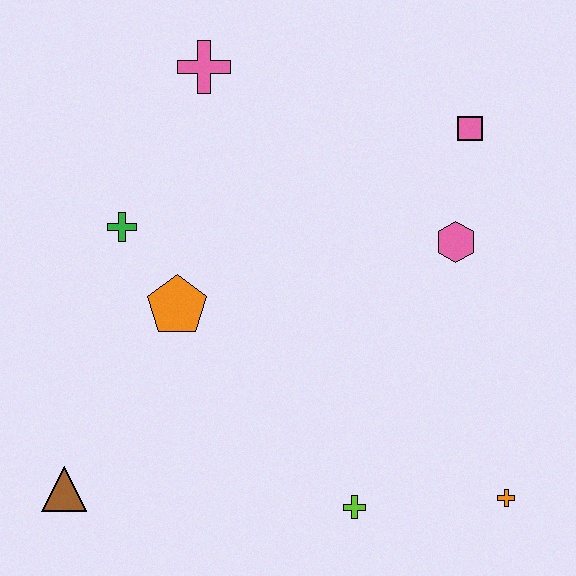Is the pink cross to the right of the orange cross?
No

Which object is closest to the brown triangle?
The orange pentagon is closest to the brown triangle.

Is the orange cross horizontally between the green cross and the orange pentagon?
No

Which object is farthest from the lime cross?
The pink cross is farthest from the lime cross.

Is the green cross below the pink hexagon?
No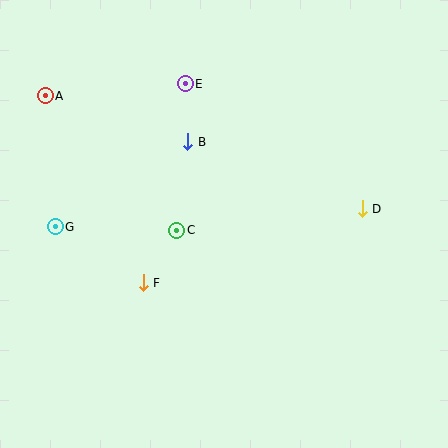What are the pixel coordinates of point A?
Point A is at (45, 96).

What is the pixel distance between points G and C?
The distance between G and C is 122 pixels.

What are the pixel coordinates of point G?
Point G is at (55, 227).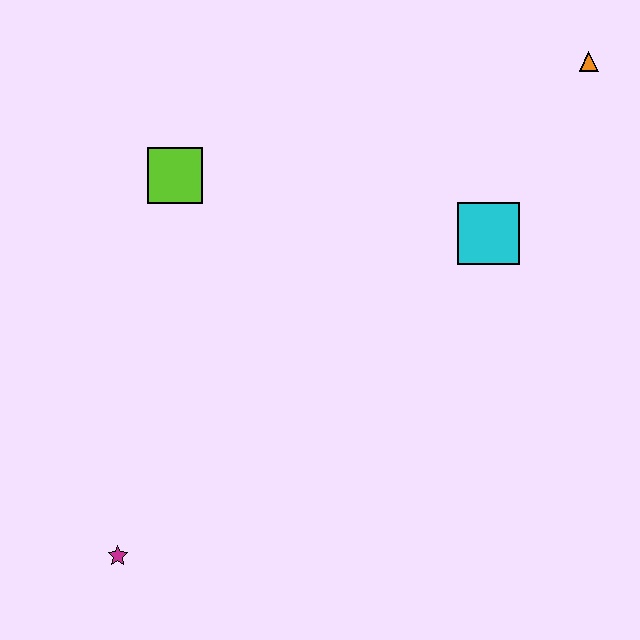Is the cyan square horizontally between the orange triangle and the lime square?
Yes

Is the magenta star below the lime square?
Yes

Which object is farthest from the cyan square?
The magenta star is farthest from the cyan square.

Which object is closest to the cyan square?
The orange triangle is closest to the cyan square.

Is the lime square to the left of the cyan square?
Yes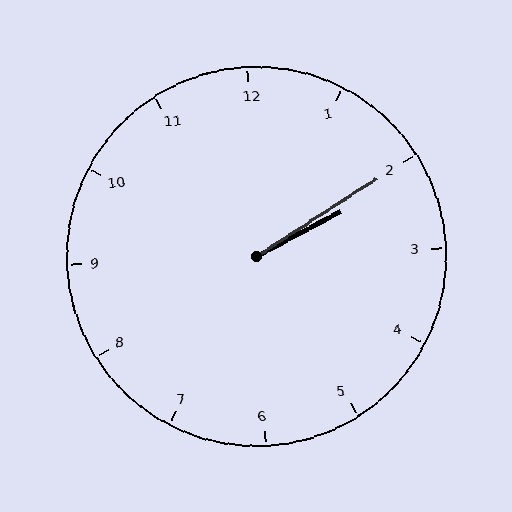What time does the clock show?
2:10.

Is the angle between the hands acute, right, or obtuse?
It is acute.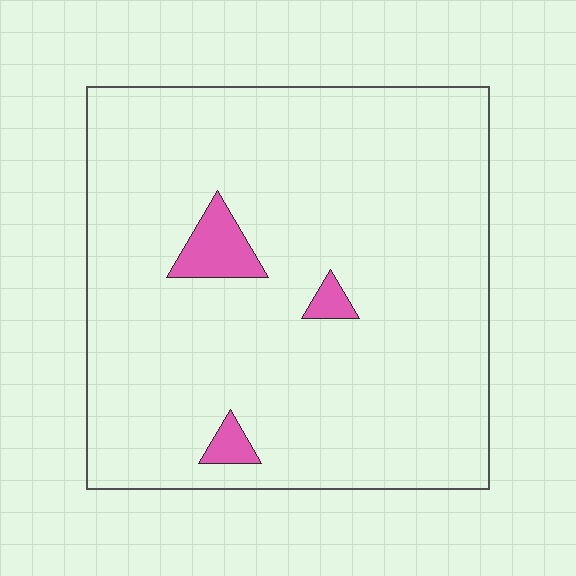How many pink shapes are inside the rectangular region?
3.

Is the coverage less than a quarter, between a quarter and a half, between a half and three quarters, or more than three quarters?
Less than a quarter.